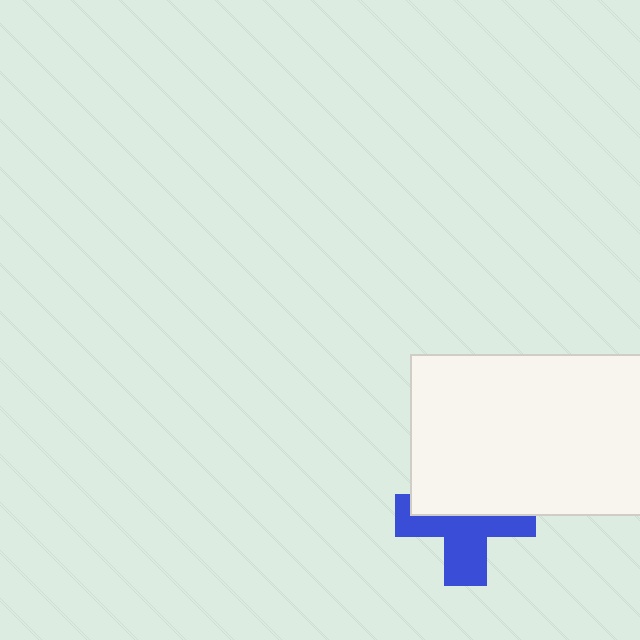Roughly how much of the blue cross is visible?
About half of it is visible (roughly 53%).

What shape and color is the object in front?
The object in front is a white rectangle.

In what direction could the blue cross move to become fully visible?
The blue cross could move down. That would shift it out from behind the white rectangle entirely.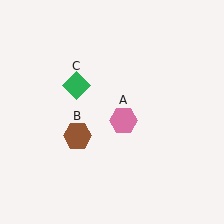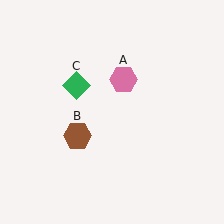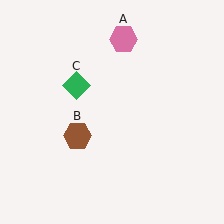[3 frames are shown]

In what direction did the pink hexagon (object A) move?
The pink hexagon (object A) moved up.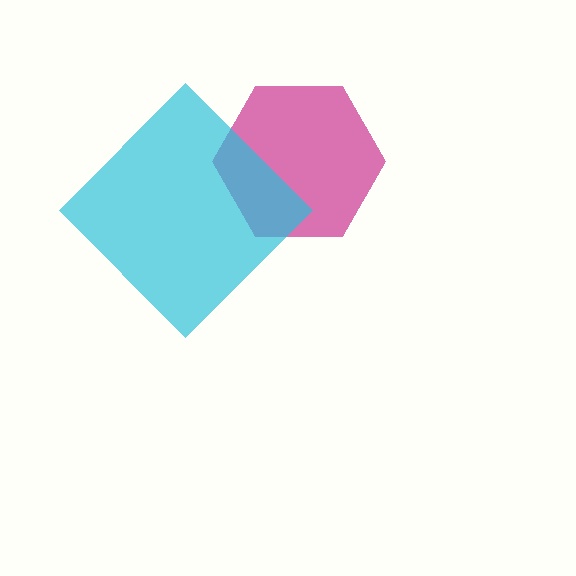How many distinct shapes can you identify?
There are 2 distinct shapes: a magenta hexagon, a cyan diamond.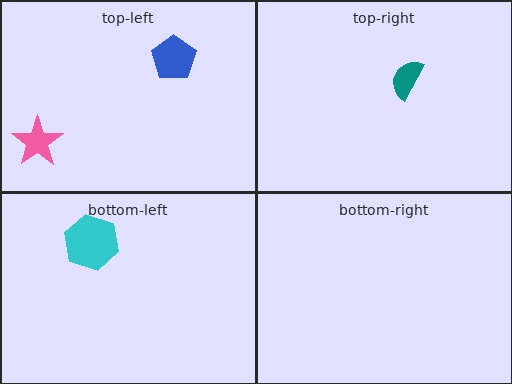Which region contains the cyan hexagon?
The bottom-left region.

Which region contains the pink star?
The top-left region.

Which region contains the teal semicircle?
The top-right region.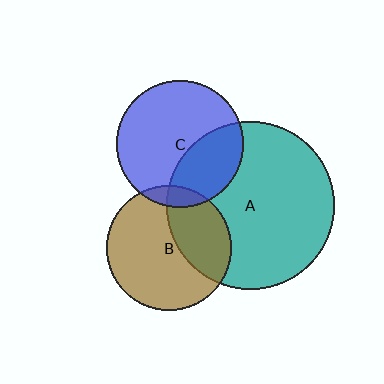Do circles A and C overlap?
Yes.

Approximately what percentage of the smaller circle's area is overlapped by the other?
Approximately 35%.